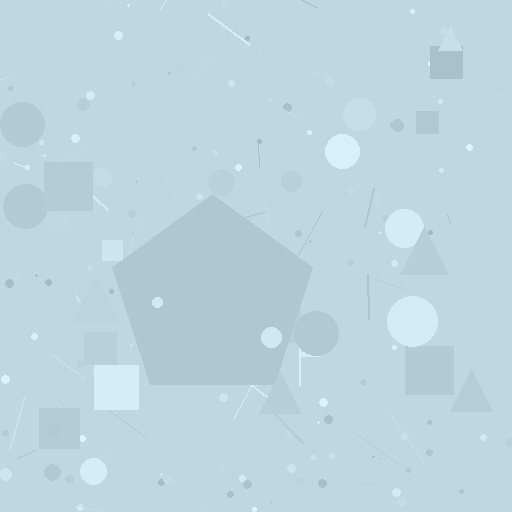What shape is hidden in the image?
A pentagon is hidden in the image.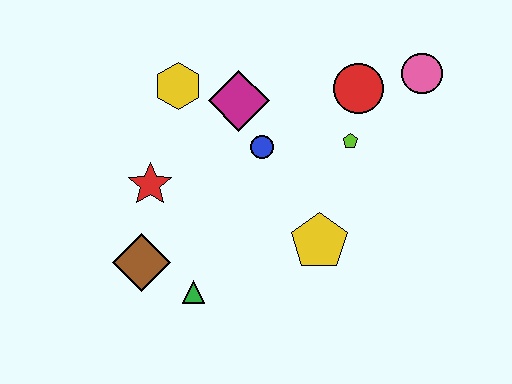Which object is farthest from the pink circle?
The brown diamond is farthest from the pink circle.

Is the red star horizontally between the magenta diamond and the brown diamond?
Yes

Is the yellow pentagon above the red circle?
No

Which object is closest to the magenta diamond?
The blue circle is closest to the magenta diamond.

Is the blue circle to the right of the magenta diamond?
Yes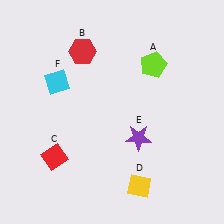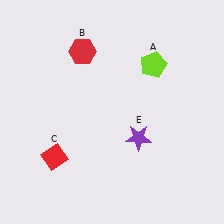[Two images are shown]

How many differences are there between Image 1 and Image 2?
There are 2 differences between the two images.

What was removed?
The yellow diamond (D), the cyan diamond (F) were removed in Image 2.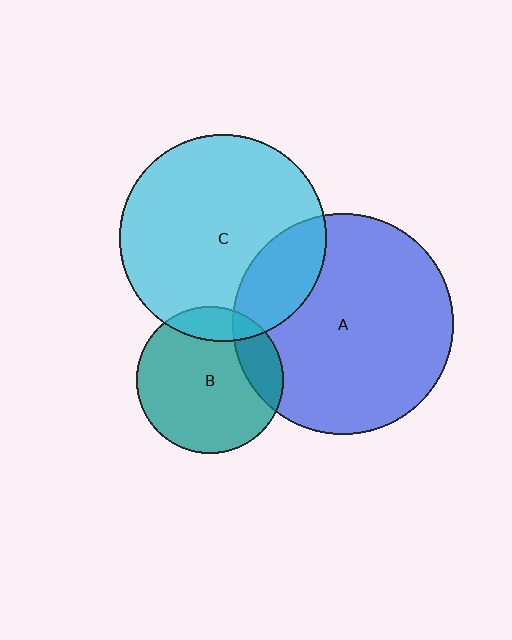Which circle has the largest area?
Circle A (blue).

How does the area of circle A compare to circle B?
Approximately 2.3 times.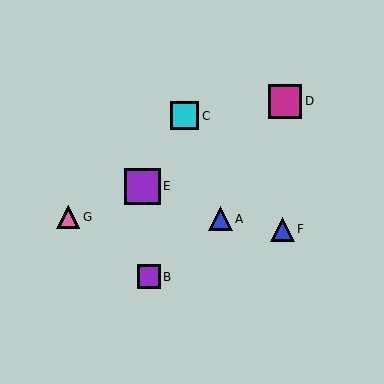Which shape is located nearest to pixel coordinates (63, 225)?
The pink triangle (labeled G) at (68, 217) is nearest to that location.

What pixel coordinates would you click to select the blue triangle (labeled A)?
Click at (221, 219) to select the blue triangle A.